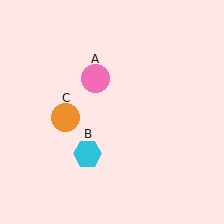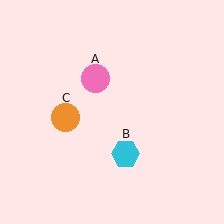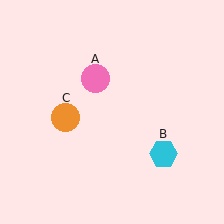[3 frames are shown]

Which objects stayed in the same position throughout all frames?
Pink circle (object A) and orange circle (object C) remained stationary.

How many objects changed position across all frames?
1 object changed position: cyan hexagon (object B).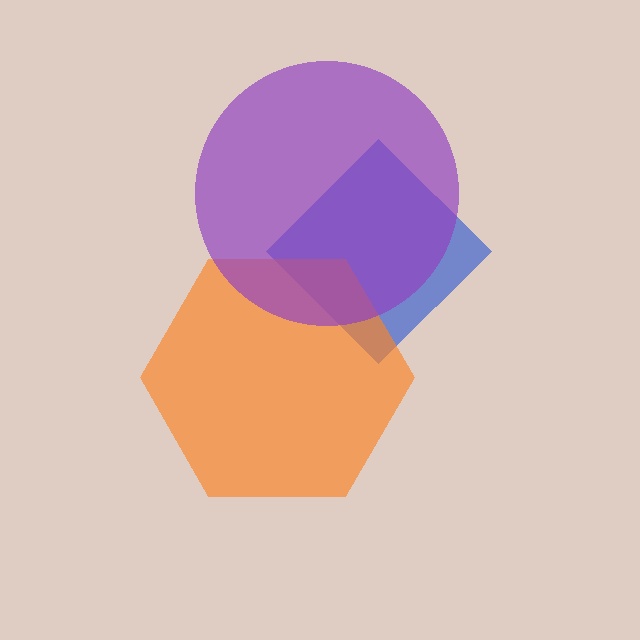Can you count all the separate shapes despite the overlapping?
Yes, there are 3 separate shapes.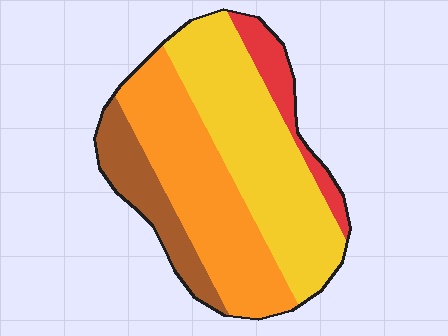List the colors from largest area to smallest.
From largest to smallest: yellow, orange, brown, red.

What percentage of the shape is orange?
Orange covers 36% of the shape.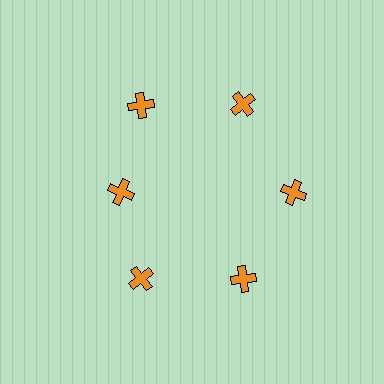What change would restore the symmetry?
The symmetry would be restored by moving it outward, back onto the ring so that all 6 crosses sit at equal angles and equal distance from the center.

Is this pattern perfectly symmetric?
No. The 6 orange crosses are arranged in a ring, but one element near the 9 o'clock position is pulled inward toward the center, breaking the 6-fold rotational symmetry.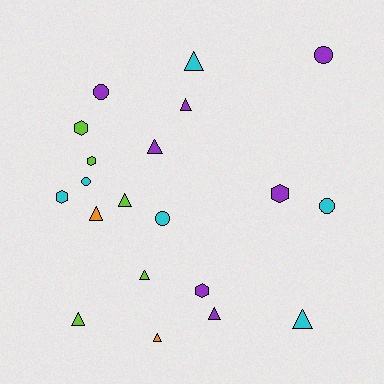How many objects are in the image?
There are 20 objects.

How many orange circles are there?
There are no orange circles.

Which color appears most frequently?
Purple, with 7 objects.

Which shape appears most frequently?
Triangle, with 10 objects.